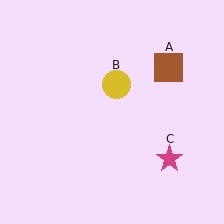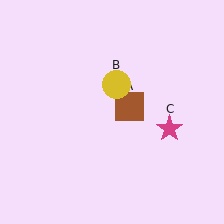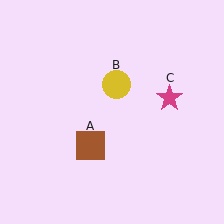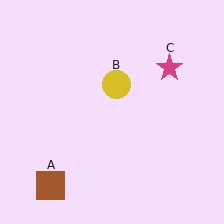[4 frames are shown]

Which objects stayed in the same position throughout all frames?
Yellow circle (object B) remained stationary.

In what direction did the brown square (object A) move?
The brown square (object A) moved down and to the left.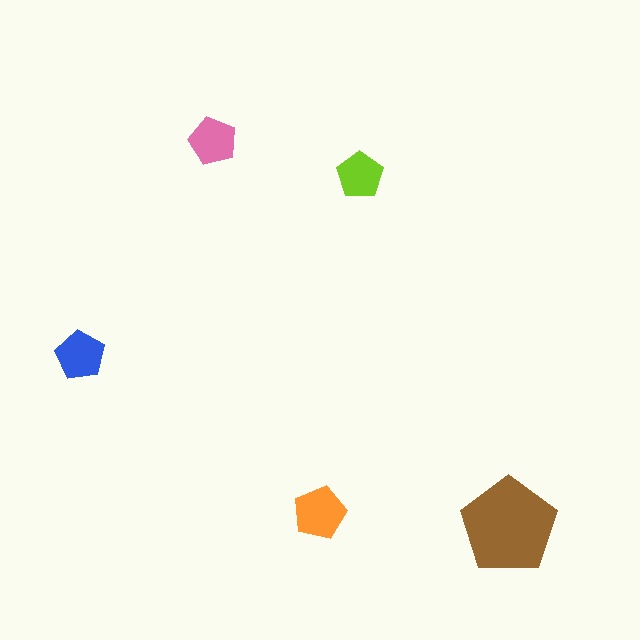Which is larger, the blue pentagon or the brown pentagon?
The brown one.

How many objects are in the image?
There are 5 objects in the image.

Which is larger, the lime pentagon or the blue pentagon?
The blue one.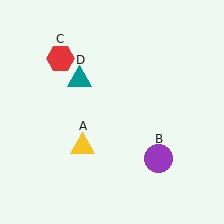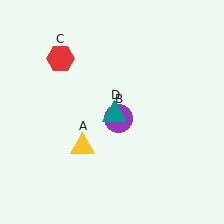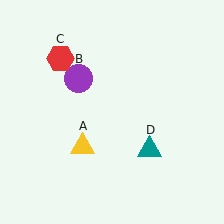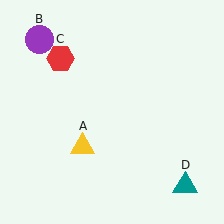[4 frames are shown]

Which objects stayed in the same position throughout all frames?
Yellow triangle (object A) and red hexagon (object C) remained stationary.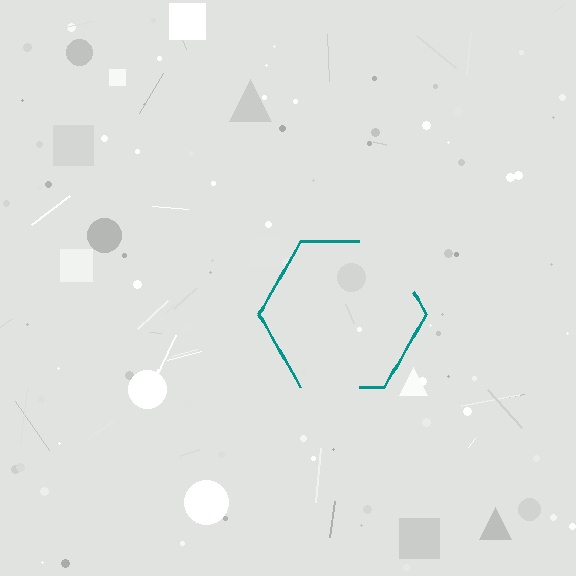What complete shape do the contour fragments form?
The contour fragments form a hexagon.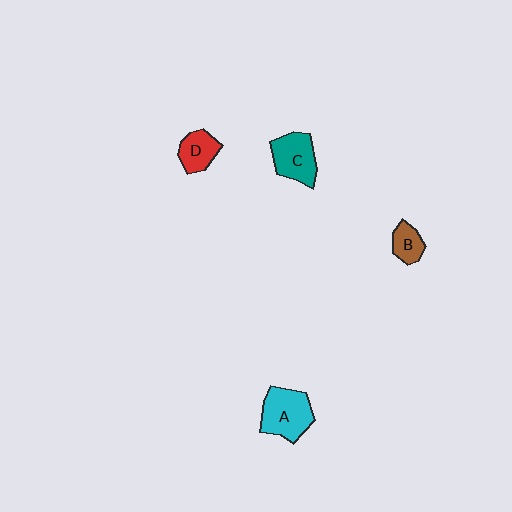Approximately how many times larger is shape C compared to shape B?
Approximately 1.8 times.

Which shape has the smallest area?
Shape B (brown).